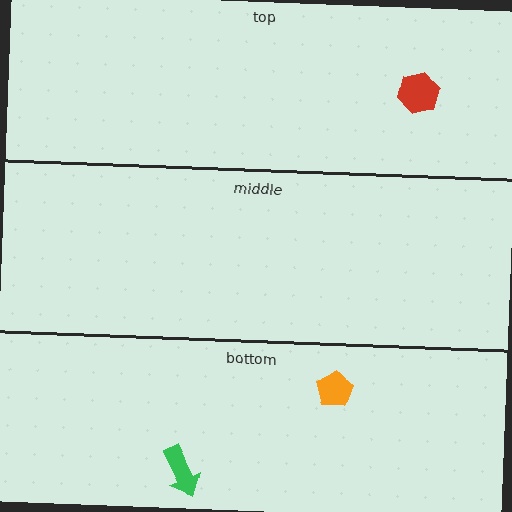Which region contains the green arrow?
The bottom region.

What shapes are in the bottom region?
The green arrow, the orange pentagon.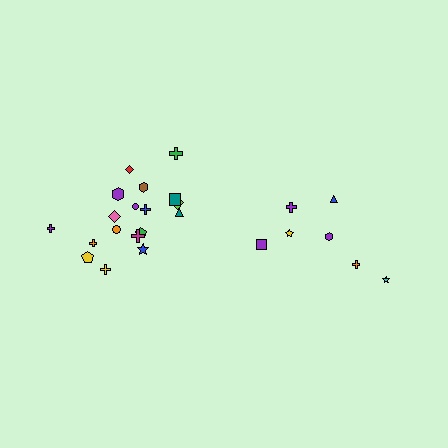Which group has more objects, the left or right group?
The left group.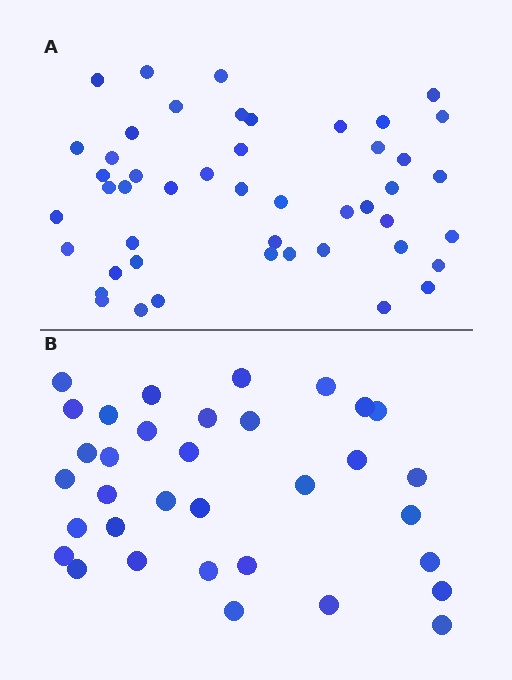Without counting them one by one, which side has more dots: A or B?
Region A (the top region) has more dots.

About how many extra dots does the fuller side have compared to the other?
Region A has approximately 15 more dots than region B.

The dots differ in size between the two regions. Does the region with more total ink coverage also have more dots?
No. Region B has more total ink coverage because its dots are larger, but region A actually contains more individual dots. Total area can be misleading — the number of items is what matters here.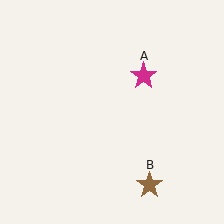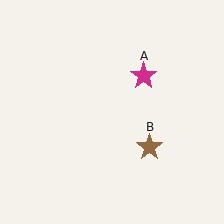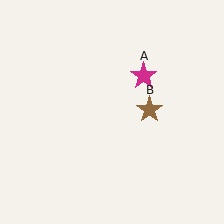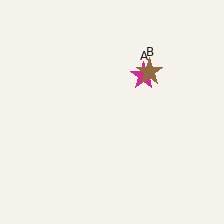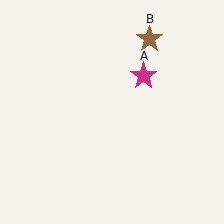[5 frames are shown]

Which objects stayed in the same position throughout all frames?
Magenta star (object A) remained stationary.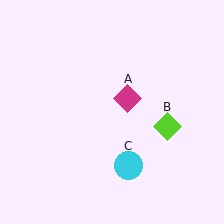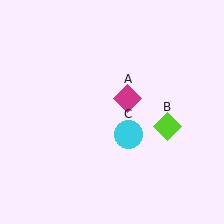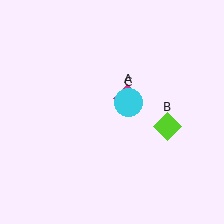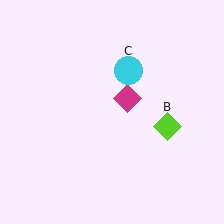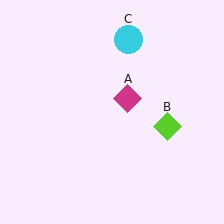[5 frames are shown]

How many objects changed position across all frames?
1 object changed position: cyan circle (object C).